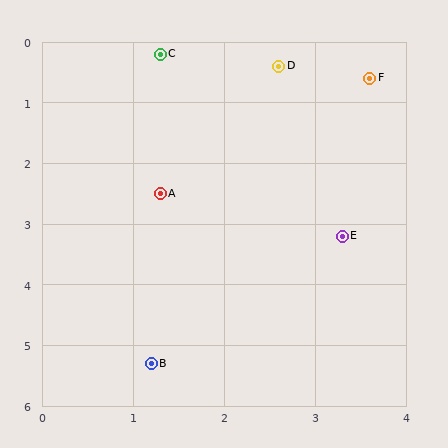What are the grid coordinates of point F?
Point F is at approximately (3.6, 0.6).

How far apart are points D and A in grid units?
Points D and A are about 2.5 grid units apart.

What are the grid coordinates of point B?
Point B is at approximately (1.2, 5.3).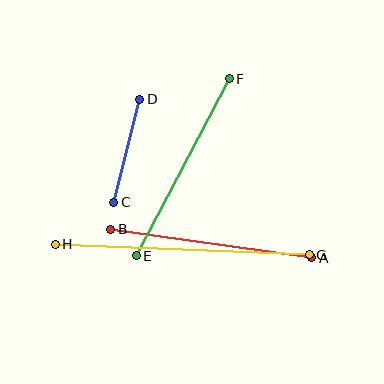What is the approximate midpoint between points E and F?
The midpoint is at approximately (183, 167) pixels.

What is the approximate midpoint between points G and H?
The midpoint is at approximately (182, 249) pixels.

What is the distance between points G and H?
The distance is approximately 254 pixels.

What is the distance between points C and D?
The distance is approximately 106 pixels.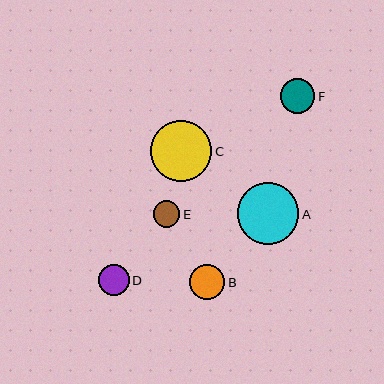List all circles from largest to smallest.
From largest to smallest: C, A, B, F, D, E.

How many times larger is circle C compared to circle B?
Circle C is approximately 1.8 times the size of circle B.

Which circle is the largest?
Circle C is the largest with a size of approximately 62 pixels.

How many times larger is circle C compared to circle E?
Circle C is approximately 2.3 times the size of circle E.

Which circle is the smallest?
Circle E is the smallest with a size of approximately 27 pixels.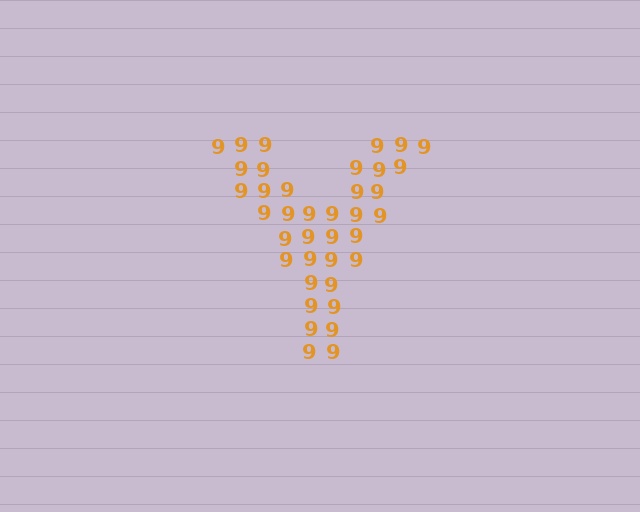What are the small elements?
The small elements are digit 9's.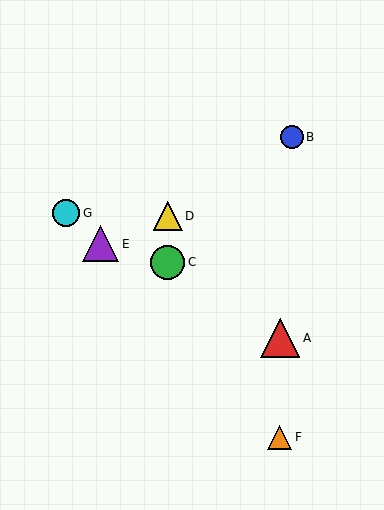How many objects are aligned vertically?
2 objects (C, D) are aligned vertically.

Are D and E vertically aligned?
No, D is at x≈168 and E is at x≈101.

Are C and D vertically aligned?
Yes, both are at x≈168.